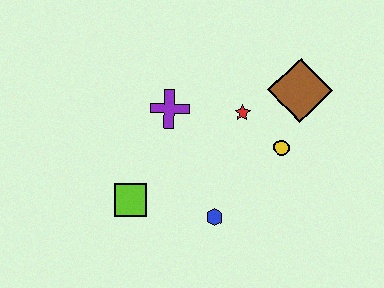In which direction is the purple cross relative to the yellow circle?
The purple cross is to the left of the yellow circle.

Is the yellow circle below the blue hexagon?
No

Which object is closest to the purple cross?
The red star is closest to the purple cross.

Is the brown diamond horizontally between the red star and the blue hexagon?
No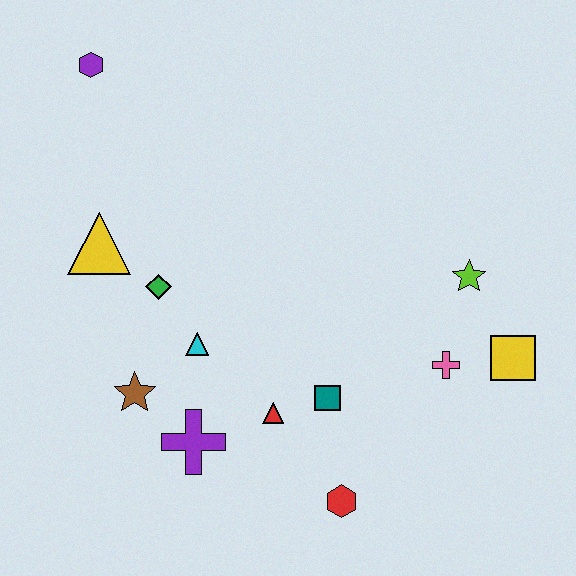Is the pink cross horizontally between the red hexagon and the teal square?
No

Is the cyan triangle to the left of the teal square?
Yes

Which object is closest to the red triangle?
The teal square is closest to the red triangle.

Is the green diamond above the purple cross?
Yes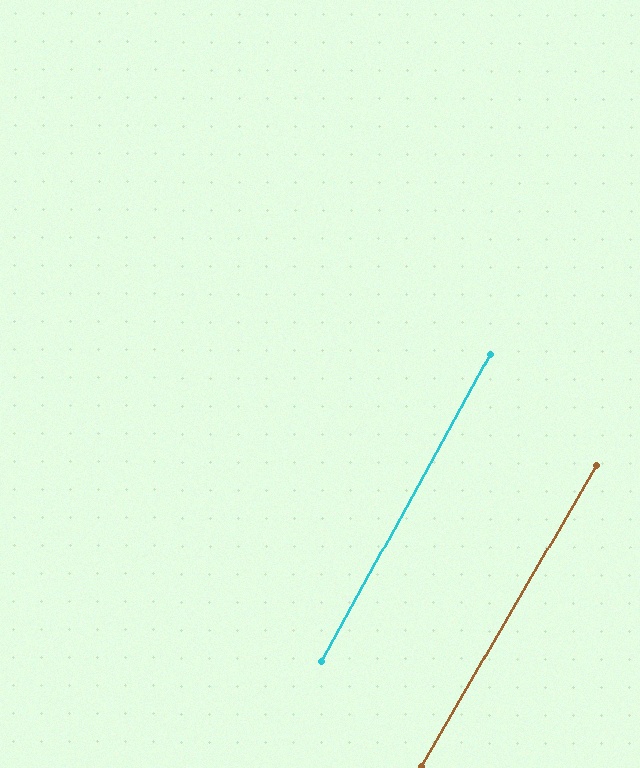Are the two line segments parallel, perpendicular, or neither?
Parallel — their directions differ by only 1.5°.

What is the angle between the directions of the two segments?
Approximately 1 degree.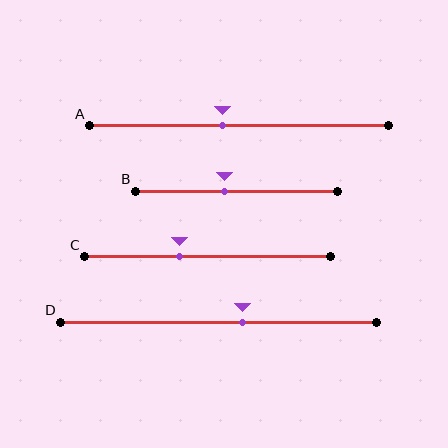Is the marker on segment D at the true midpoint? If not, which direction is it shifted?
No, the marker on segment D is shifted to the right by about 8% of the segment length.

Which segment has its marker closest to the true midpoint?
Segment A has its marker closest to the true midpoint.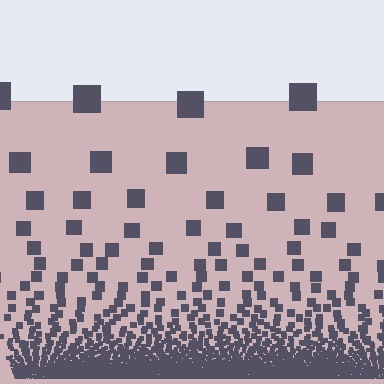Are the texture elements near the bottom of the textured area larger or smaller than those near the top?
Smaller. The gradient is inverted — elements near the bottom are smaller and denser.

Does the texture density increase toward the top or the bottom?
Density increases toward the bottom.